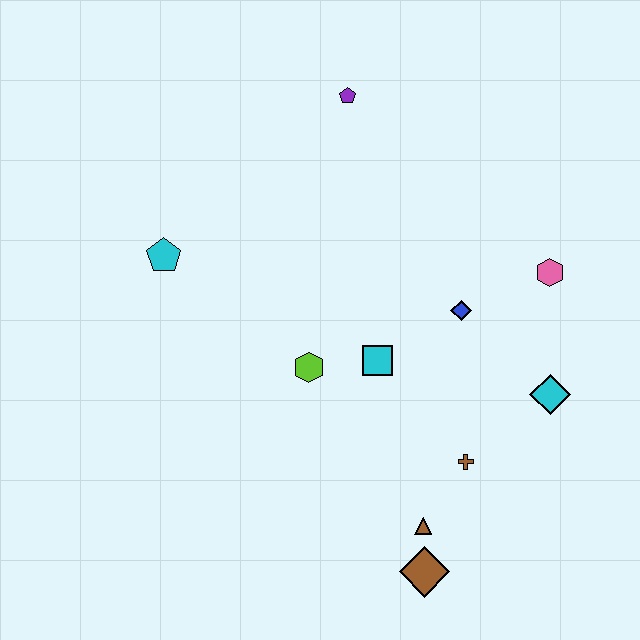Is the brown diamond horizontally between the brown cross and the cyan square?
Yes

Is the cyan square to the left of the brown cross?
Yes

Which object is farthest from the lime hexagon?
The purple pentagon is farthest from the lime hexagon.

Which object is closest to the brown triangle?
The brown diamond is closest to the brown triangle.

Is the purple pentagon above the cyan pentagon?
Yes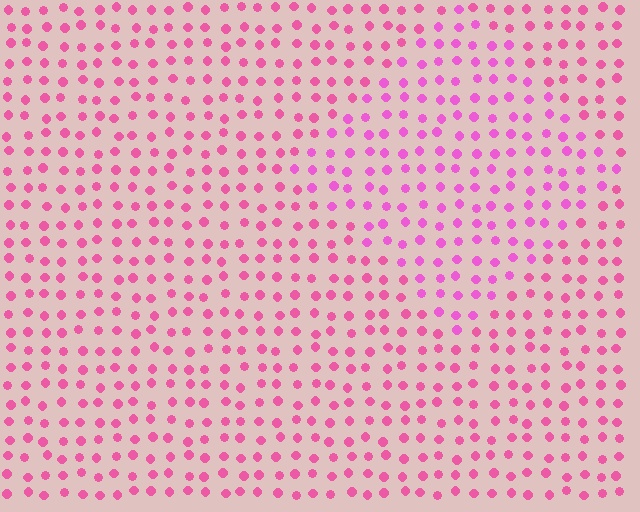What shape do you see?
I see a diamond.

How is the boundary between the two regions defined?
The boundary is defined purely by a slight shift in hue (about 20 degrees). Spacing, size, and orientation are identical on both sides.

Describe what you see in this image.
The image is filled with small pink elements in a uniform arrangement. A diamond-shaped region is visible where the elements are tinted to a slightly different hue, forming a subtle color boundary.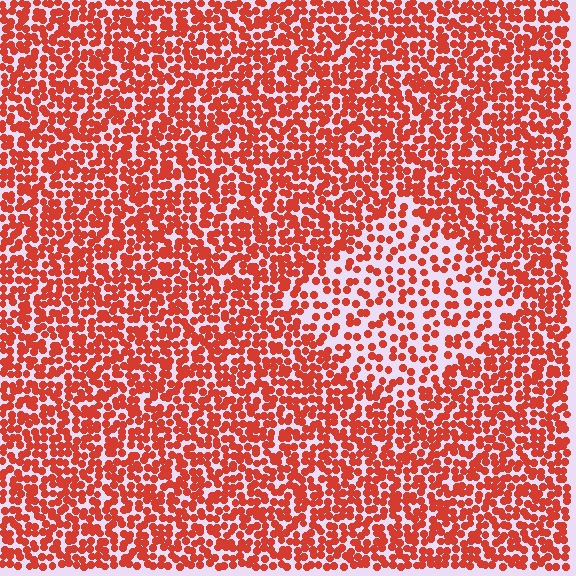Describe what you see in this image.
The image contains small red elements arranged at two different densities. A diamond-shaped region is visible where the elements are less densely packed than the surrounding area.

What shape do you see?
I see a diamond.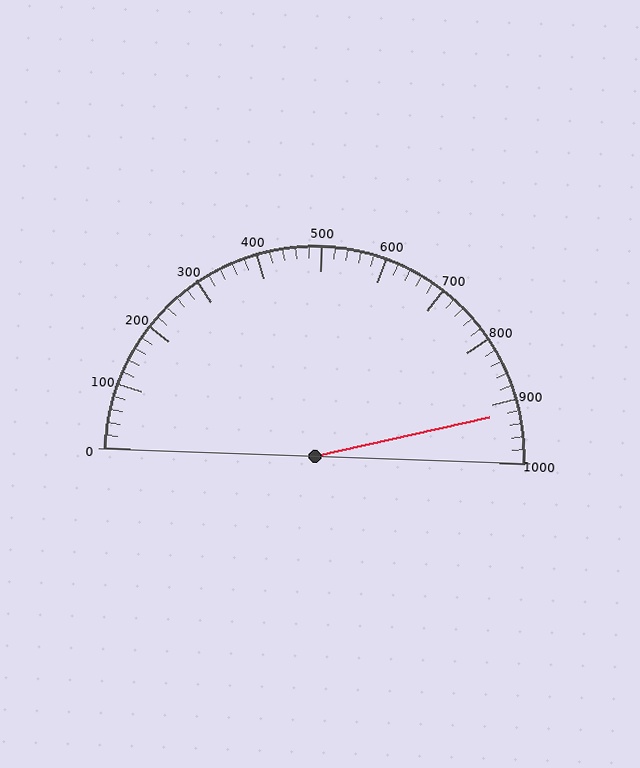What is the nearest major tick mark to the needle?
The nearest major tick mark is 900.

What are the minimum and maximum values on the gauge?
The gauge ranges from 0 to 1000.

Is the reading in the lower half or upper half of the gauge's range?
The reading is in the upper half of the range (0 to 1000).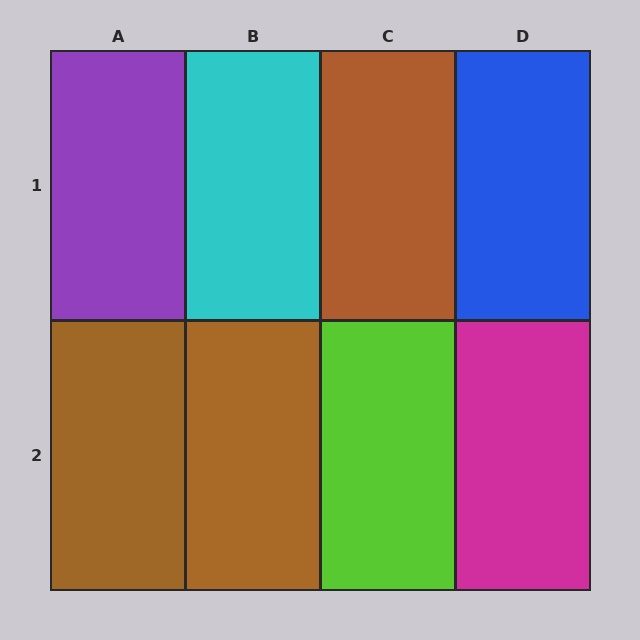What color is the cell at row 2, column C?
Lime.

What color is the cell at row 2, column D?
Magenta.